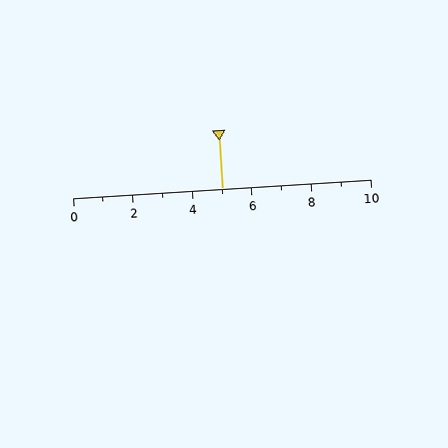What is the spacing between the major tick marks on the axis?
The major ticks are spaced 2 apart.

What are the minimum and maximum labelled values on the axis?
The axis runs from 0 to 10.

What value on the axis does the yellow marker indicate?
The marker indicates approximately 5.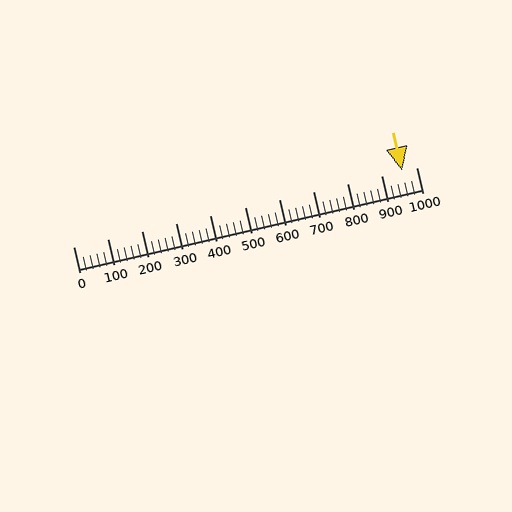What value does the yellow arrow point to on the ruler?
The yellow arrow points to approximately 960.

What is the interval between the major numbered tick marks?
The major tick marks are spaced 100 units apart.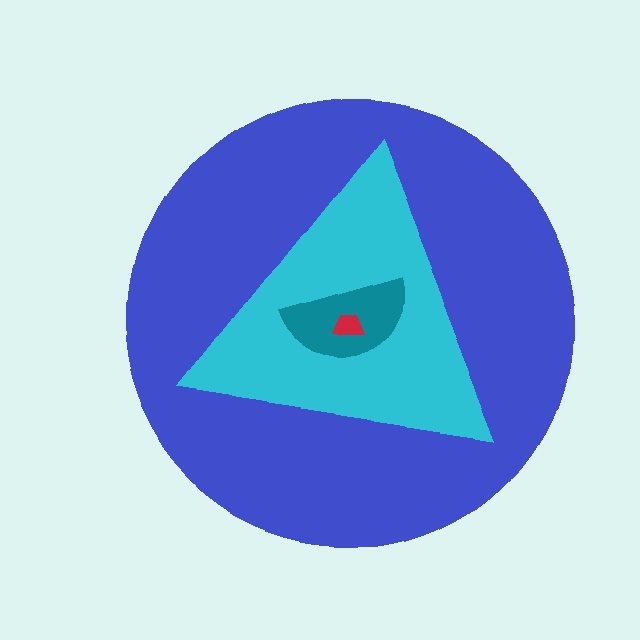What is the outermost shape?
The blue circle.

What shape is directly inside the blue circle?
The cyan triangle.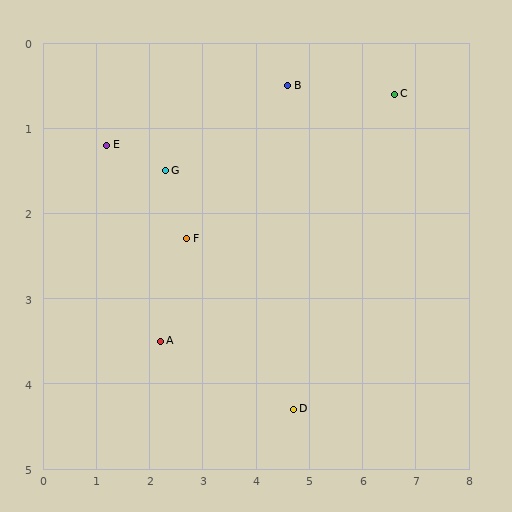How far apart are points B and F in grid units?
Points B and F are about 2.6 grid units apart.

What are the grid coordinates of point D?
Point D is at approximately (4.7, 4.3).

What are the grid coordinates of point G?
Point G is at approximately (2.3, 1.5).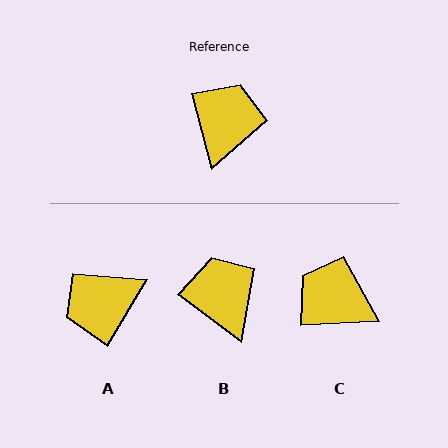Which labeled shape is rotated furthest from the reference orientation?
A, about 134 degrees away.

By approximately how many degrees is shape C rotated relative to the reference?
Approximately 78 degrees counter-clockwise.